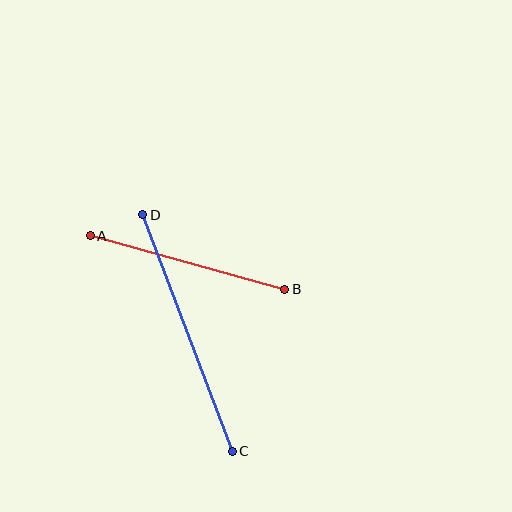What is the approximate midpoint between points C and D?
The midpoint is at approximately (187, 333) pixels.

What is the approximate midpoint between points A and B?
The midpoint is at approximately (188, 263) pixels.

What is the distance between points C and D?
The distance is approximately 253 pixels.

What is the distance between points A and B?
The distance is approximately 202 pixels.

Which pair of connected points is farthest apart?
Points C and D are farthest apart.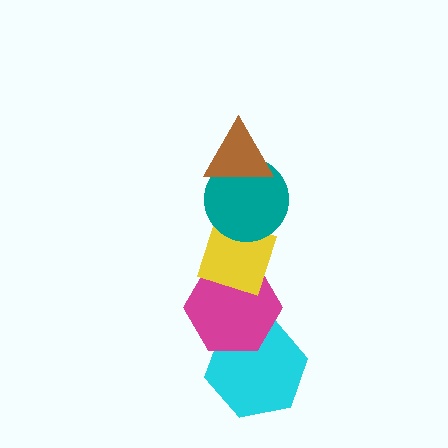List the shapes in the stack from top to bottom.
From top to bottom: the brown triangle, the teal circle, the yellow diamond, the magenta hexagon, the cyan hexagon.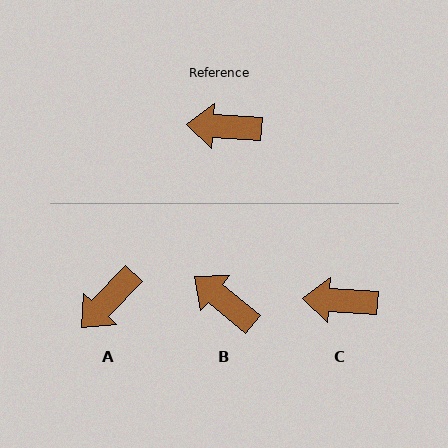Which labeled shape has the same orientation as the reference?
C.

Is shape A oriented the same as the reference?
No, it is off by about 50 degrees.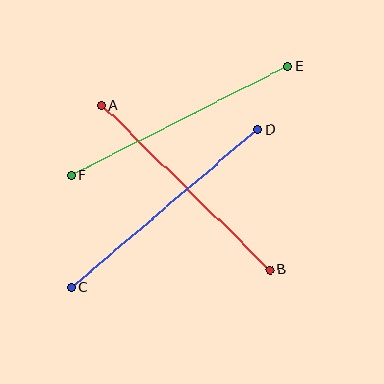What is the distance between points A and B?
The distance is approximately 235 pixels.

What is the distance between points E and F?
The distance is approximately 243 pixels.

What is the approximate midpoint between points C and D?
The midpoint is at approximately (164, 209) pixels.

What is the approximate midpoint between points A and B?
The midpoint is at approximately (186, 188) pixels.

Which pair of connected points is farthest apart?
Points C and D are farthest apart.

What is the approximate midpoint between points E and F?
The midpoint is at approximately (179, 121) pixels.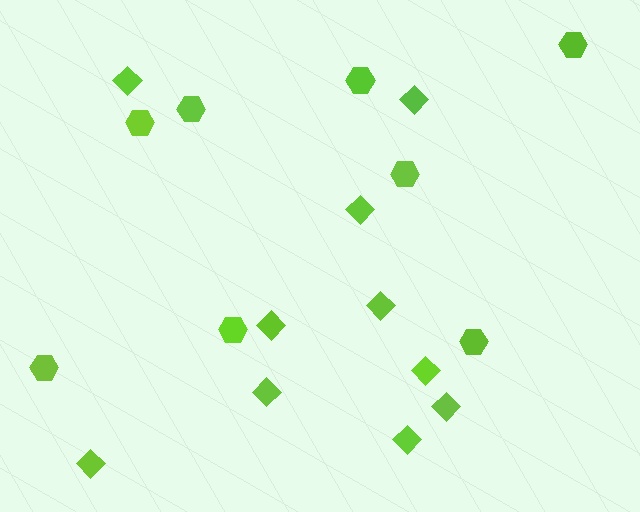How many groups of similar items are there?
There are 2 groups: one group of diamonds (10) and one group of hexagons (8).